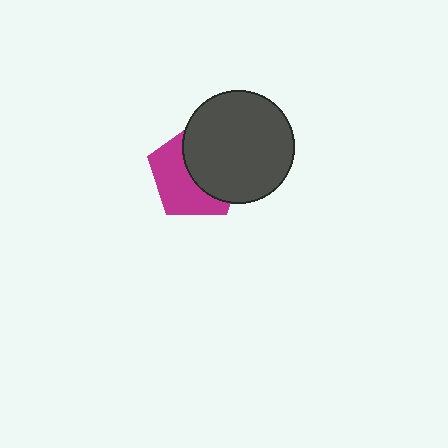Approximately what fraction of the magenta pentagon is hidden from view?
Roughly 51% of the magenta pentagon is hidden behind the dark gray circle.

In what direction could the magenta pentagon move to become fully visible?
The magenta pentagon could move left. That would shift it out from behind the dark gray circle entirely.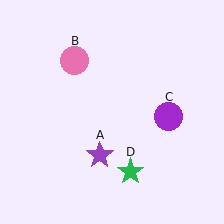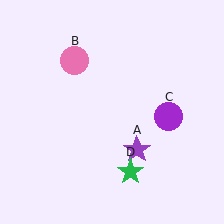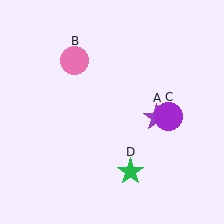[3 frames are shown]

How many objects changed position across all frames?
1 object changed position: purple star (object A).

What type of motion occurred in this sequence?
The purple star (object A) rotated counterclockwise around the center of the scene.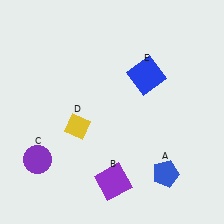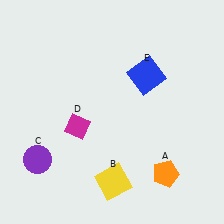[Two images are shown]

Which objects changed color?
A changed from blue to orange. B changed from purple to yellow. D changed from yellow to magenta.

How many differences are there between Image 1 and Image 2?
There are 3 differences between the two images.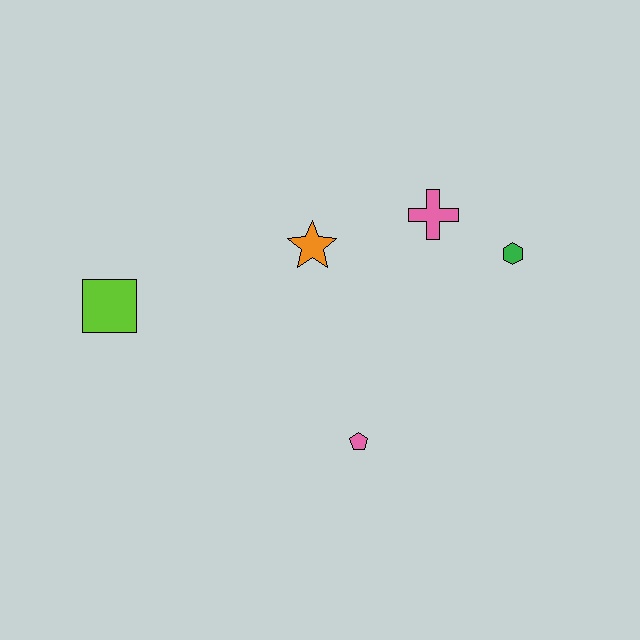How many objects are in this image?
There are 5 objects.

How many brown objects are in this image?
There are no brown objects.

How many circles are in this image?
There are no circles.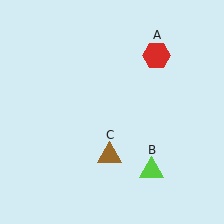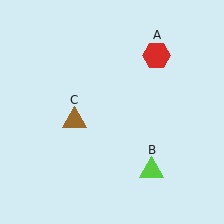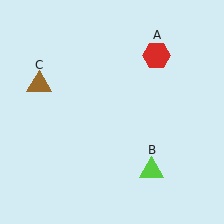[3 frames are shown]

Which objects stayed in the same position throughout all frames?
Red hexagon (object A) and lime triangle (object B) remained stationary.